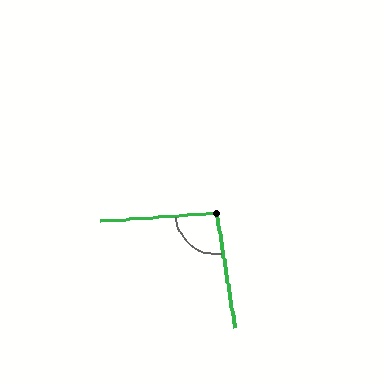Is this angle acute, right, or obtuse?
It is obtuse.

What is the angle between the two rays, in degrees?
Approximately 95 degrees.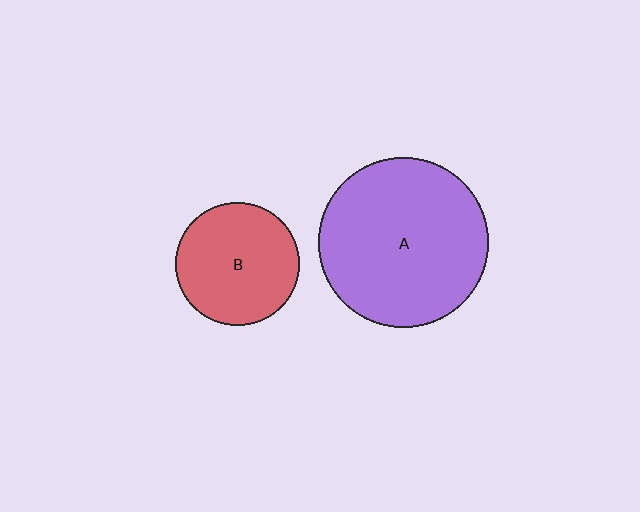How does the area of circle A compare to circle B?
Approximately 1.9 times.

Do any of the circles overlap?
No, none of the circles overlap.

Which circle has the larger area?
Circle A (purple).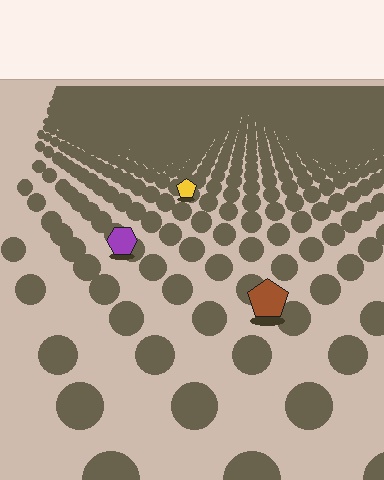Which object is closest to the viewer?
The brown pentagon is closest. The texture marks near it are larger and more spread out.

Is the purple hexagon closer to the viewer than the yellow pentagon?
Yes. The purple hexagon is closer — you can tell from the texture gradient: the ground texture is coarser near it.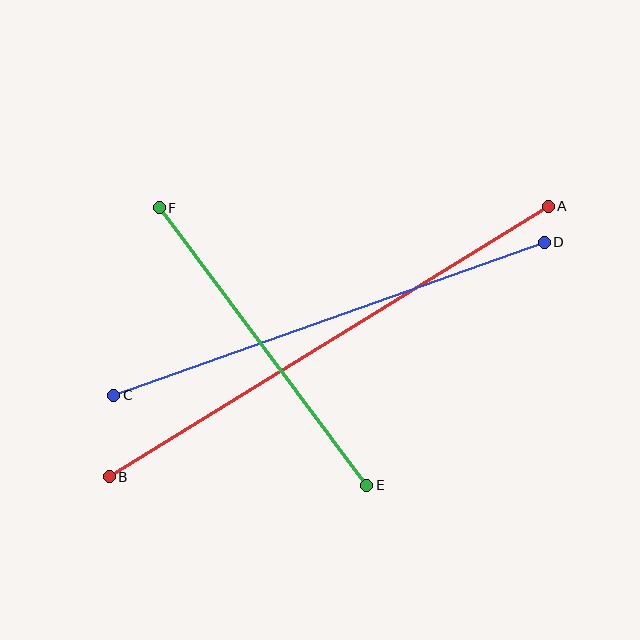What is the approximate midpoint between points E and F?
The midpoint is at approximately (263, 346) pixels.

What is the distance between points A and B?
The distance is approximately 516 pixels.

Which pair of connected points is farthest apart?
Points A and B are farthest apart.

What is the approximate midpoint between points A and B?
The midpoint is at approximately (329, 342) pixels.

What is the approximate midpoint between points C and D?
The midpoint is at approximately (329, 319) pixels.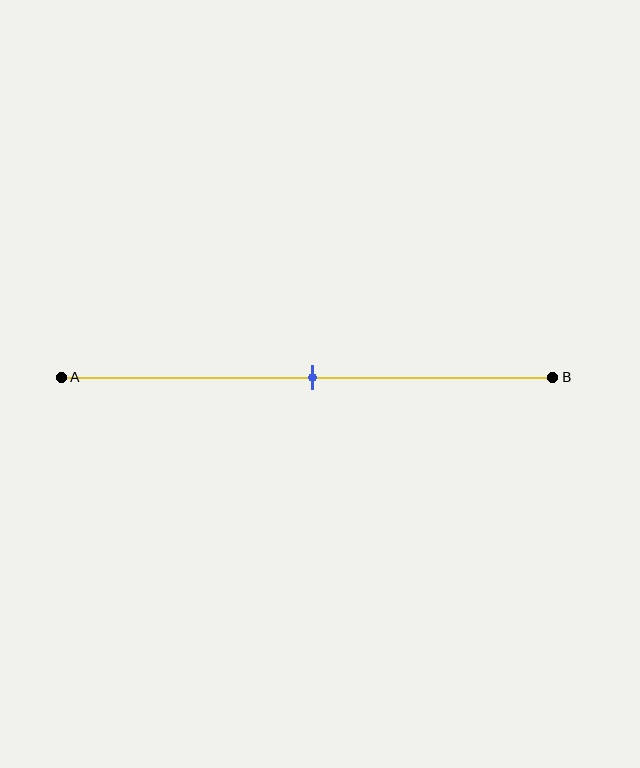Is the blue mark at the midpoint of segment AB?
Yes, the mark is approximately at the midpoint.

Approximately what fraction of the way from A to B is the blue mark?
The blue mark is approximately 50% of the way from A to B.